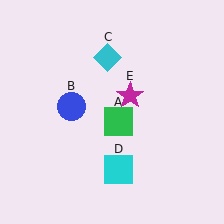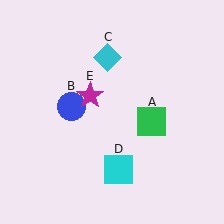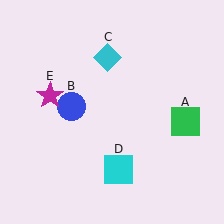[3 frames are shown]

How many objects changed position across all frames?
2 objects changed position: green square (object A), magenta star (object E).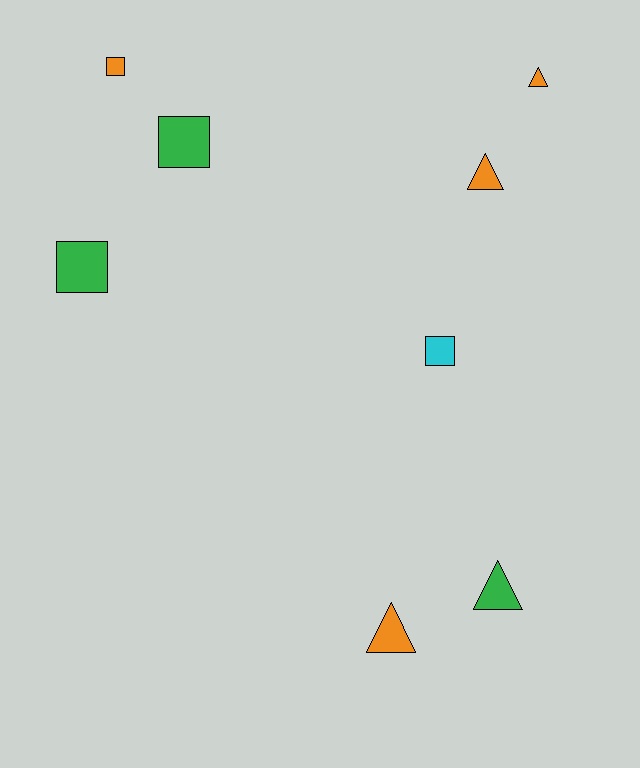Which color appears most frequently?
Orange, with 4 objects.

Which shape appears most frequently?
Square, with 4 objects.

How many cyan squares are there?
There is 1 cyan square.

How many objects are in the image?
There are 8 objects.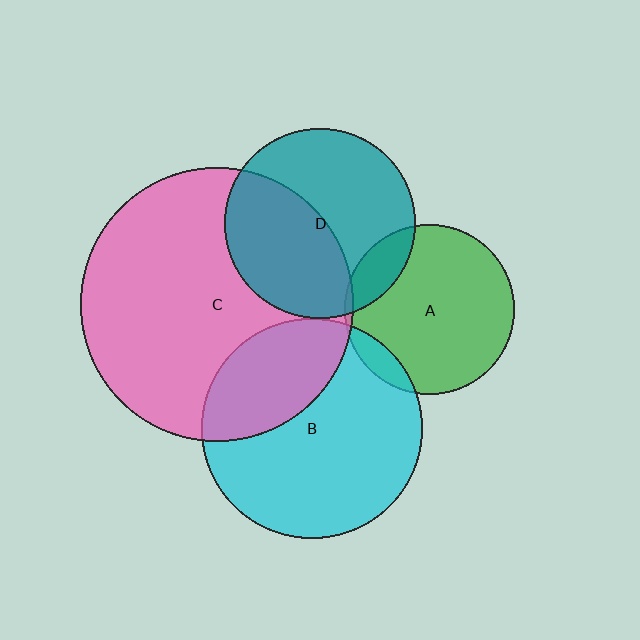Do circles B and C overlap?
Yes.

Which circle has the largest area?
Circle C (pink).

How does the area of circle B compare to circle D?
Approximately 1.3 times.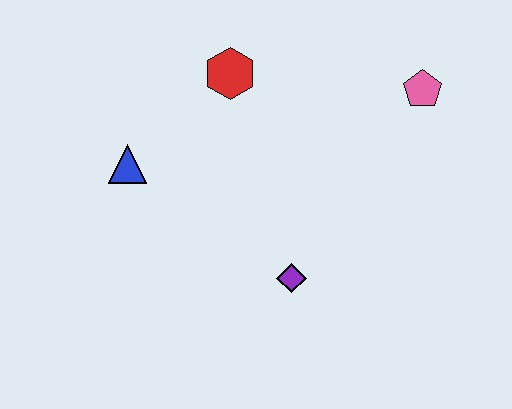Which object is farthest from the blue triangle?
The pink pentagon is farthest from the blue triangle.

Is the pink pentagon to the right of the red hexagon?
Yes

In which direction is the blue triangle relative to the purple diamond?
The blue triangle is to the left of the purple diamond.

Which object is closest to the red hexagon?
The blue triangle is closest to the red hexagon.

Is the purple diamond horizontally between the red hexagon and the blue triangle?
No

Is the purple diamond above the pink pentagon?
No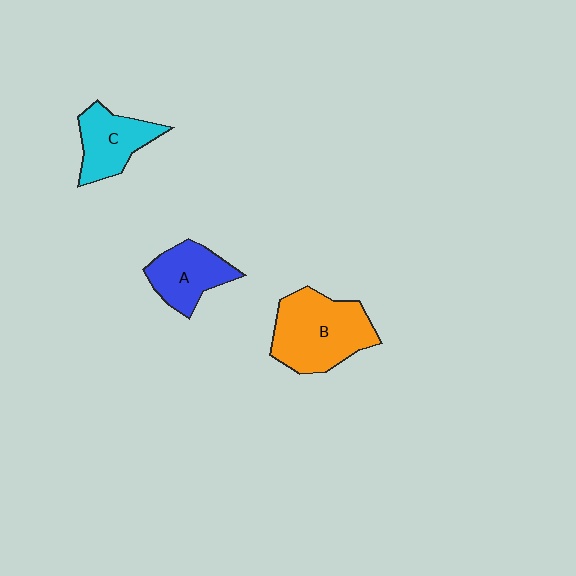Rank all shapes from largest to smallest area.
From largest to smallest: B (orange), C (cyan), A (blue).